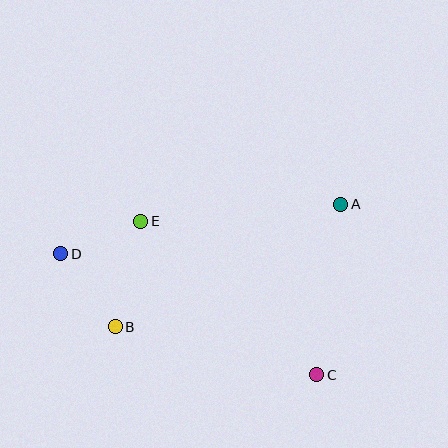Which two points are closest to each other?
Points D and E are closest to each other.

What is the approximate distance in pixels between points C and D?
The distance between C and D is approximately 283 pixels.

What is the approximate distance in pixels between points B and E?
The distance between B and E is approximately 109 pixels.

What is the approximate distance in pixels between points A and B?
The distance between A and B is approximately 257 pixels.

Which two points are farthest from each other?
Points A and D are farthest from each other.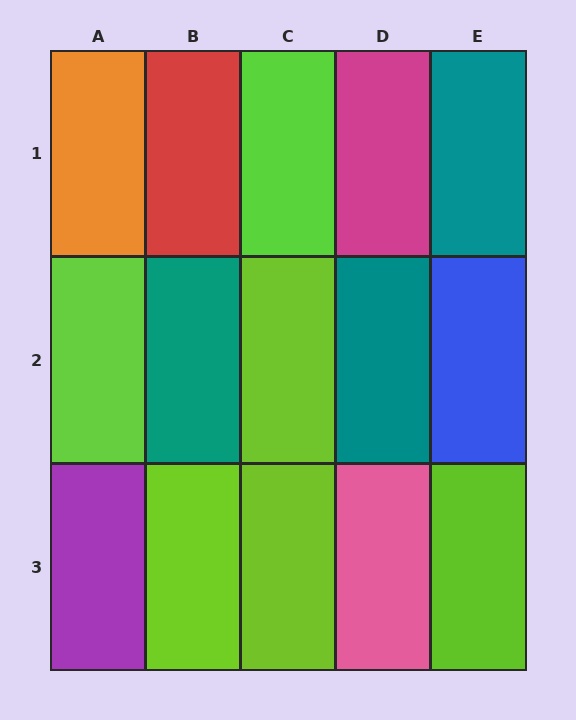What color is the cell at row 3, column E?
Lime.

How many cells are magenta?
1 cell is magenta.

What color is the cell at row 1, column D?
Magenta.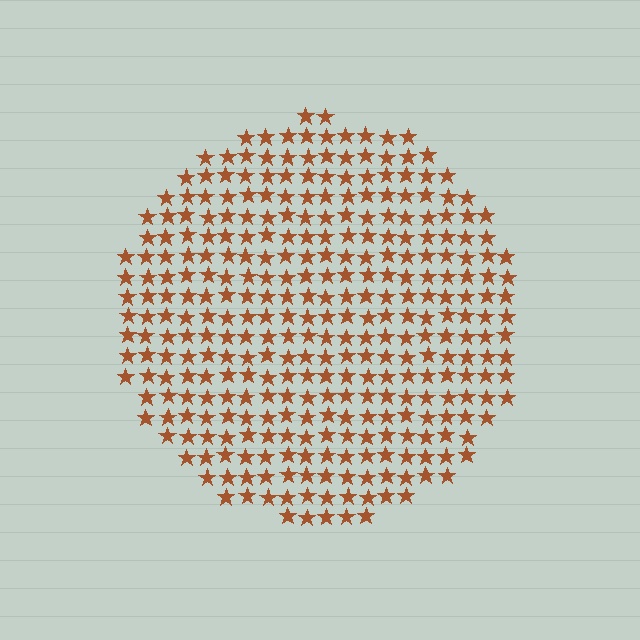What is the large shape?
The large shape is a circle.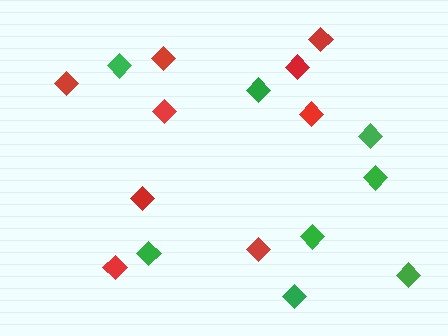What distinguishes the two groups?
There are 2 groups: one group of red diamonds (9) and one group of green diamonds (8).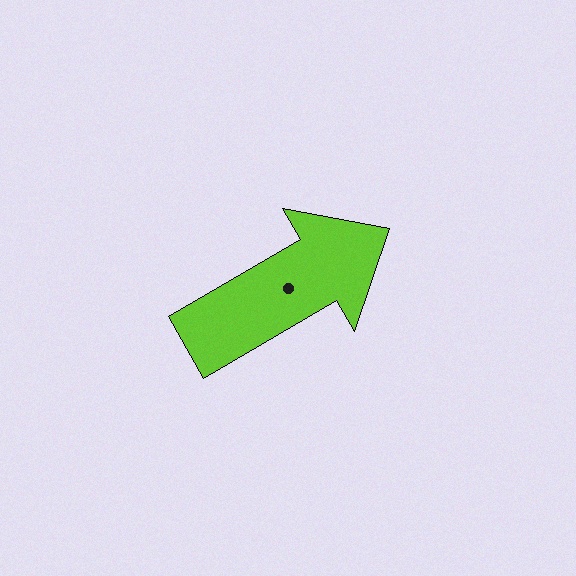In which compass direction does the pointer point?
Northeast.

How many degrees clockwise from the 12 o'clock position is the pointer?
Approximately 60 degrees.